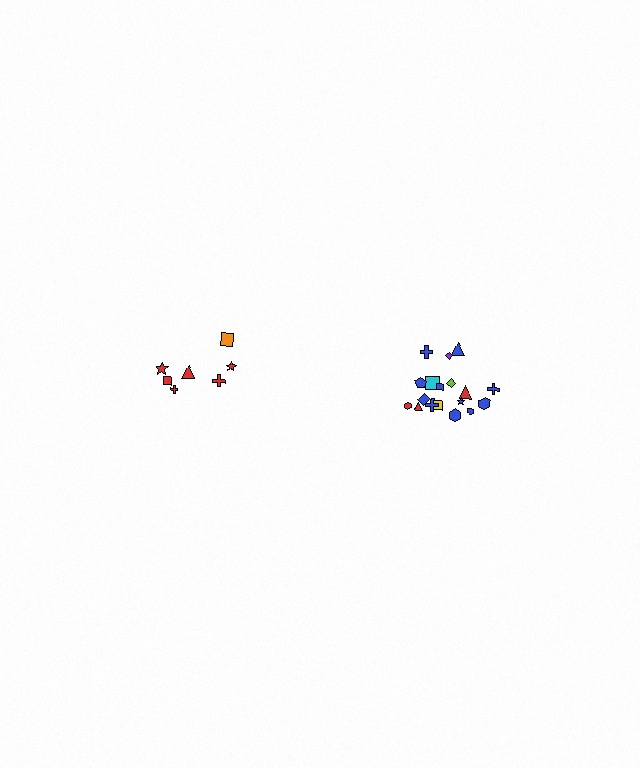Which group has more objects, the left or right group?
The right group.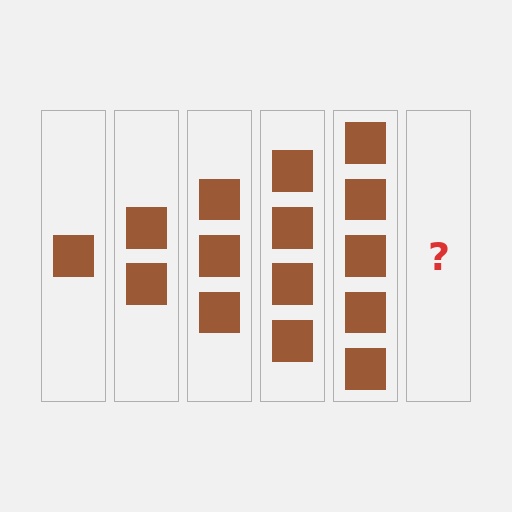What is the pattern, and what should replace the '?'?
The pattern is that each step adds one more square. The '?' should be 6 squares.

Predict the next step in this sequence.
The next step is 6 squares.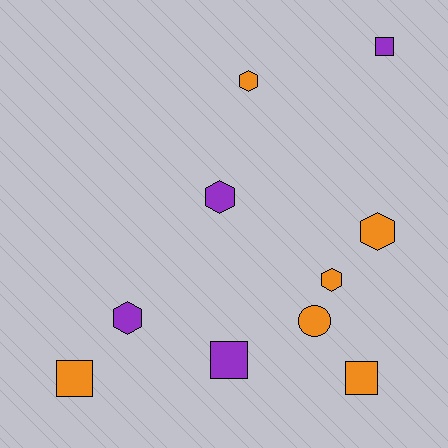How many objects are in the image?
There are 10 objects.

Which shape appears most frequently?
Hexagon, with 5 objects.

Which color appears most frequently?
Orange, with 6 objects.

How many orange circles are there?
There is 1 orange circle.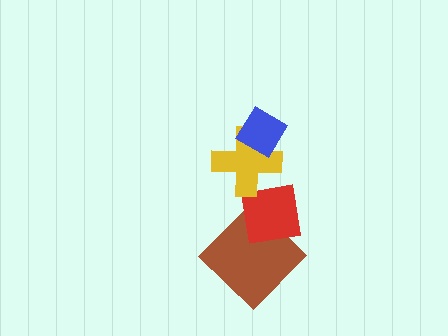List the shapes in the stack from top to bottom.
From top to bottom: the blue diamond, the yellow cross, the red square, the brown diamond.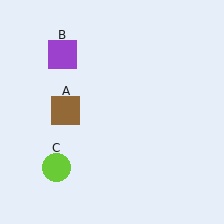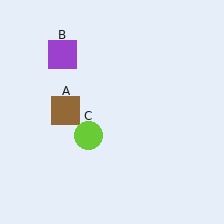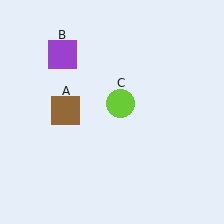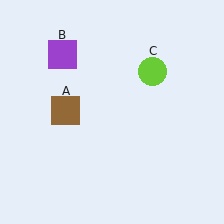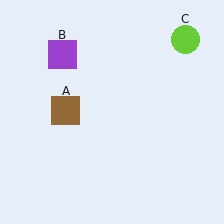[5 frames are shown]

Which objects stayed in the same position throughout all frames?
Brown square (object A) and purple square (object B) remained stationary.